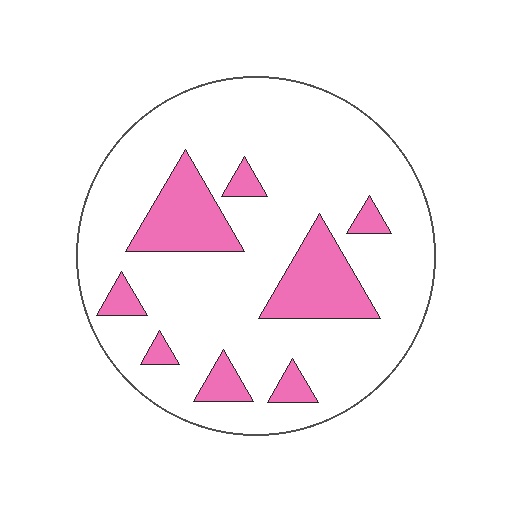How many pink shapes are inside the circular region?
8.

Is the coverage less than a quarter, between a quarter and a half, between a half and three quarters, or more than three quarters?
Less than a quarter.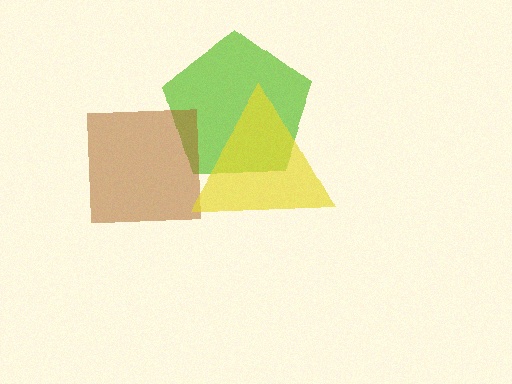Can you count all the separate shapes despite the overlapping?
Yes, there are 3 separate shapes.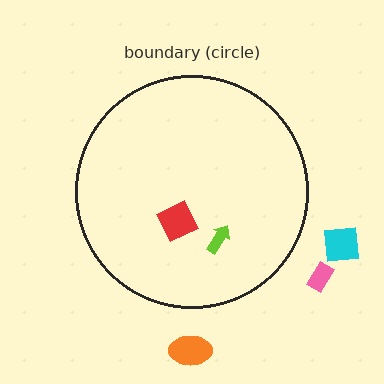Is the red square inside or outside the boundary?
Inside.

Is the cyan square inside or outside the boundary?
Outside.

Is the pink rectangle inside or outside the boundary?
Outside.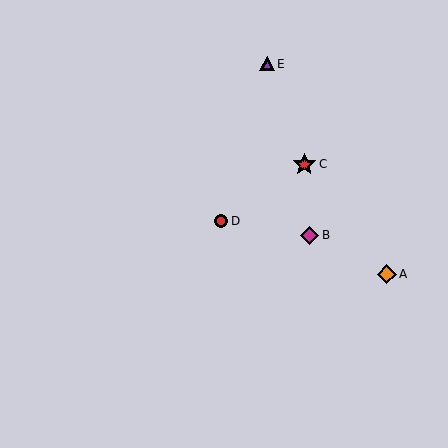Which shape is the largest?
The red star (labeled C) is the largest.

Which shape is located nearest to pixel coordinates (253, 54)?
The purple triangle (labeled E) at (267, 64) is nearest to that location.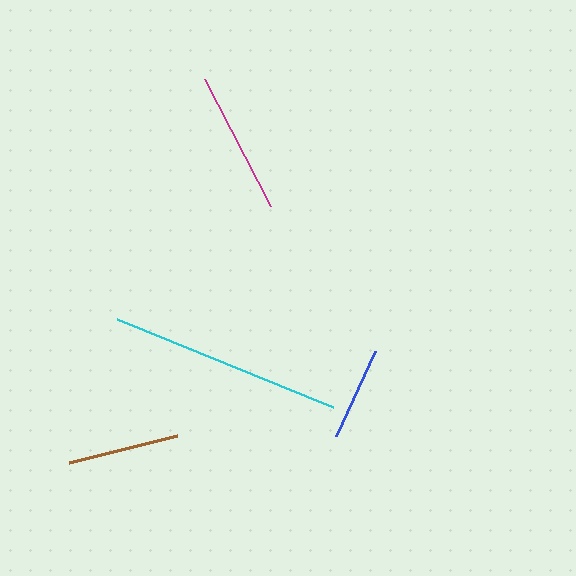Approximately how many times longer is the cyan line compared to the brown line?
The cyan line is approximately 2.1 times the length of the brown line.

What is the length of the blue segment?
The blue segment is approximately 93 pixels long.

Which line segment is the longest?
The cyan line is the longest at approximately 233 pixels.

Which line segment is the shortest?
The blue line is the shortest at approximately 93 pixels.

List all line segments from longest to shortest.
From longest to shortest: cyan, magenta, brown, blue.